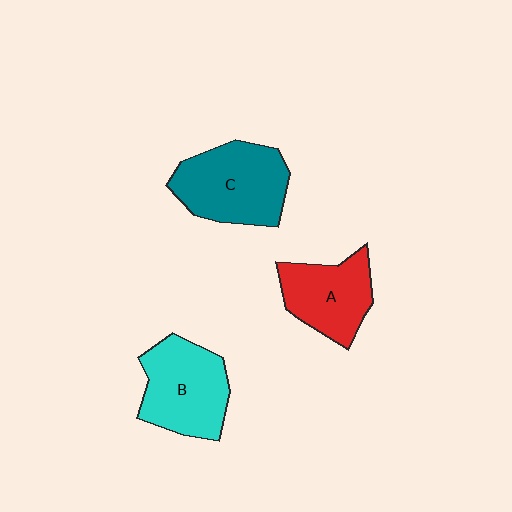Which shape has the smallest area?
Shape A (red).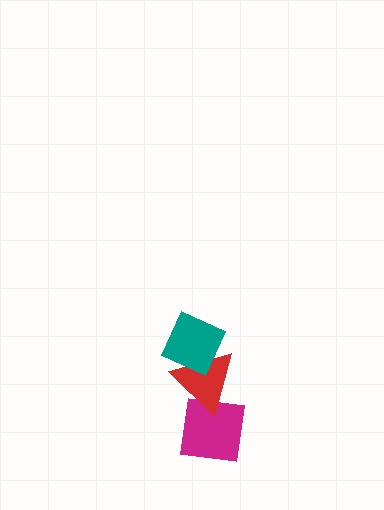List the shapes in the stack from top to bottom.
From top to bottom: the teal diamond, the red triangle, the magenta square.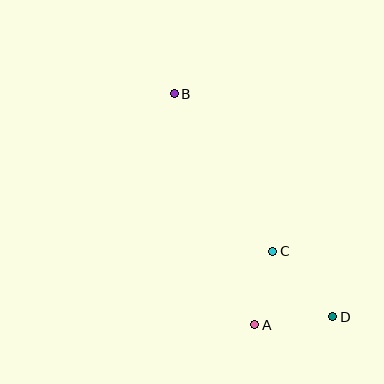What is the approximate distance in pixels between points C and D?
The distance between C and D is approximately 89 pixels.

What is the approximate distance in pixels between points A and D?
The distance between A and D is approximately 78 pixels.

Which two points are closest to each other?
Points A and C are closest to each other.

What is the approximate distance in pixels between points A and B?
The distance between A and B is approximately 244 pixels.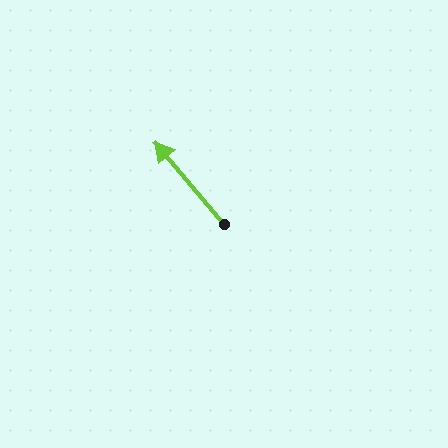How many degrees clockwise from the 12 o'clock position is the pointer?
Approximately 320 degrees.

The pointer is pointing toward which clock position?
Roughly 11 o'clock.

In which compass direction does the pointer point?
Northwest.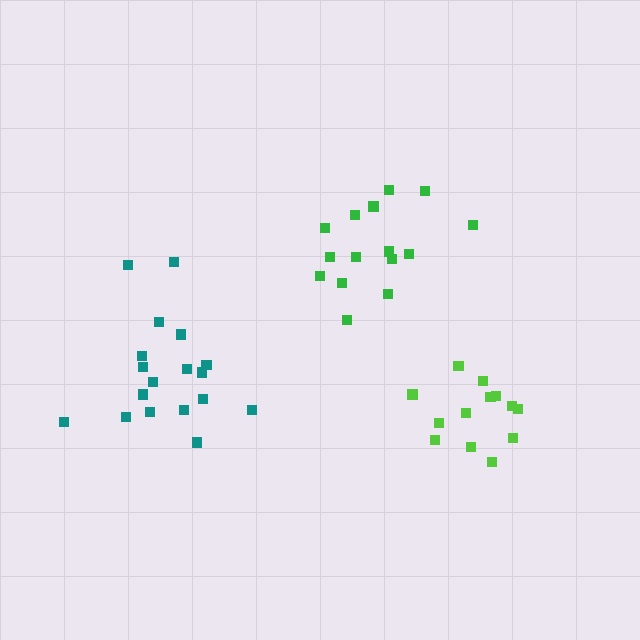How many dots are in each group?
Group 1: 15 dots, Group 2: 13 dots, Group 3: 18 dots (46 total).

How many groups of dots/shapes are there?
There are 3 groups.